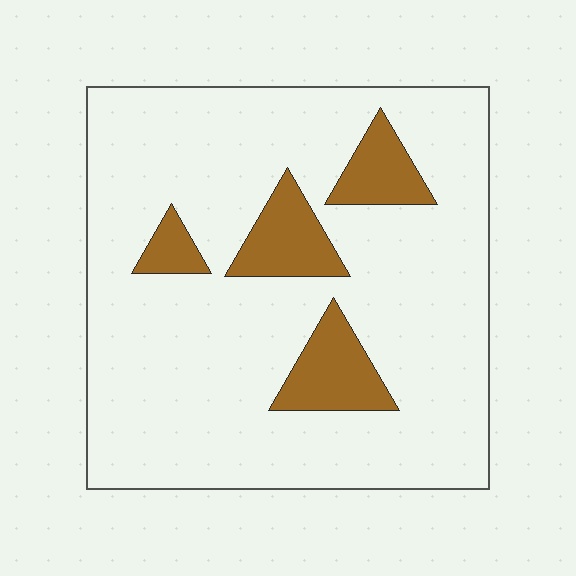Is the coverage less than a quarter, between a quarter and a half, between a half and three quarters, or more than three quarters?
Less than a quarter.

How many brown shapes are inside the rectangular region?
4.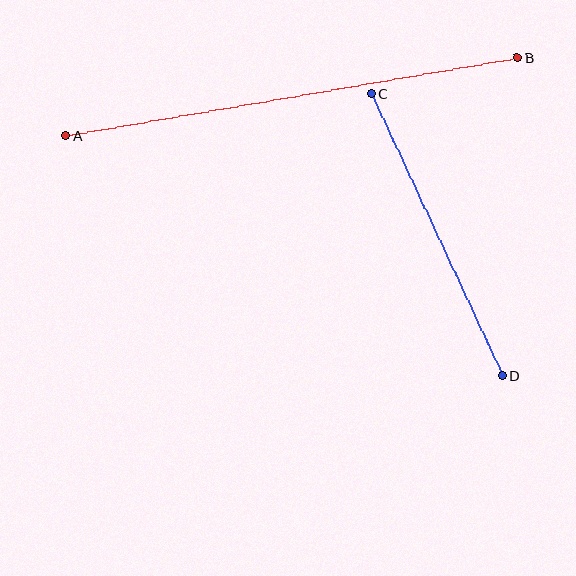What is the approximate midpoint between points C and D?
The midpoint is at approximately (437, 235) pixels.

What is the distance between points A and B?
The distance is approximately 458 pixels.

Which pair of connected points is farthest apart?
Points A and B are farthest apart.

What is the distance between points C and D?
The distance is approximately 311 pixels.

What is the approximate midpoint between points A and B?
The midpoint is at approximately (292, 97) pixels.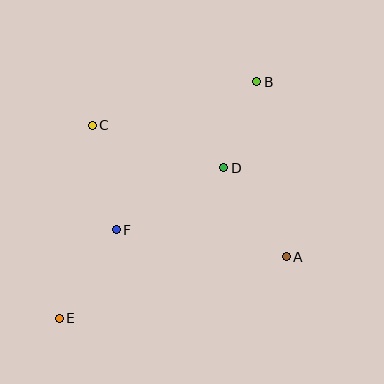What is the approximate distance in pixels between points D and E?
The distance between D and E is approximately 223 pixels.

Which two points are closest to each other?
Points B and D are closest to each other.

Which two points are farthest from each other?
Points B and E are farthest from each other.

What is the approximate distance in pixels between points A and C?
The distance between A and C is approximately 234 pixels.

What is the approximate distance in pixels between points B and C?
The distance between B and C is approximately 170 pixels.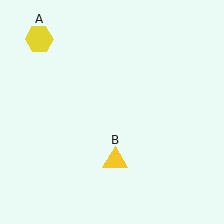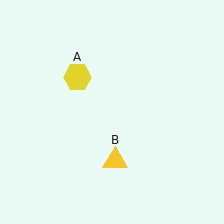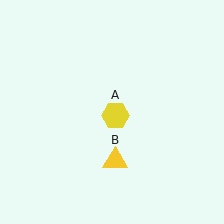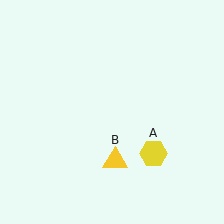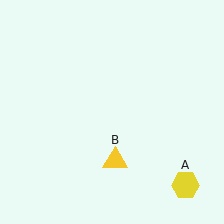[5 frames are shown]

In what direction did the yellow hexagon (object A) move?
The yellow hexagon (object A) moved down and to the right.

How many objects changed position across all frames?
1 object changed position: yellow hexagon (object A).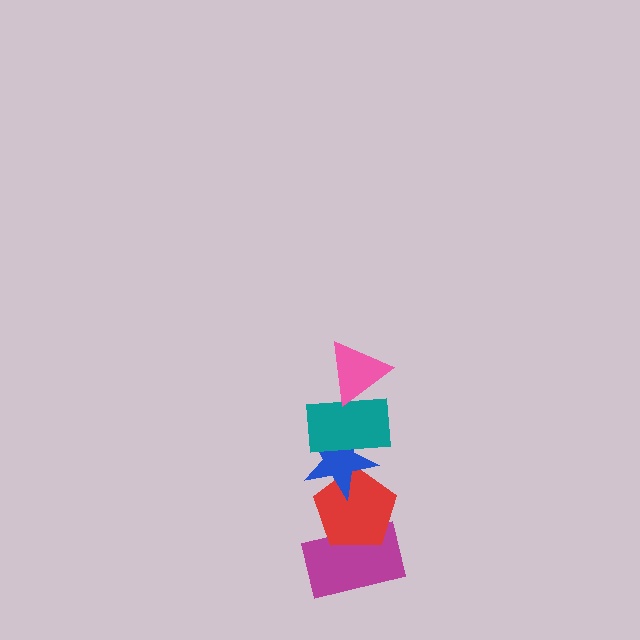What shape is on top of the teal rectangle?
The pink triangle is on top of the teal rectangle.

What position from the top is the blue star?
The blue star is 3rd from the top.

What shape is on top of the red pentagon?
The blue star is on top of the red pentagon.